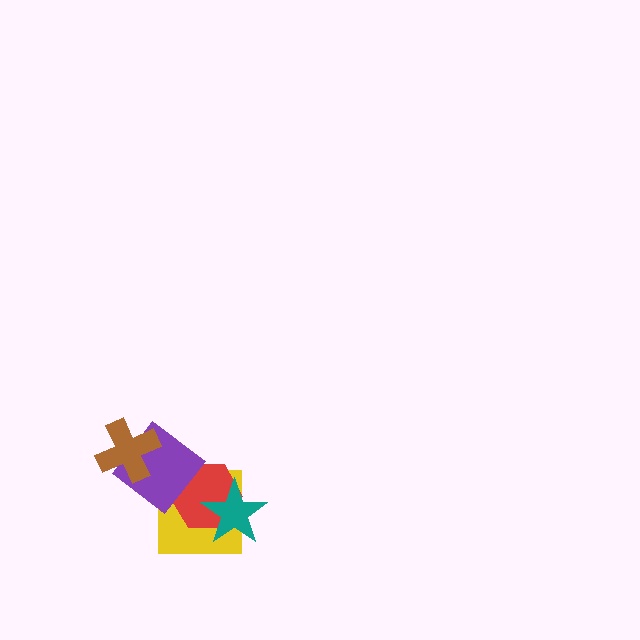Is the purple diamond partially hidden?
Yes, it is partially covered by another shape.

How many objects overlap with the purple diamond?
3 objects overlap with the purple diamond.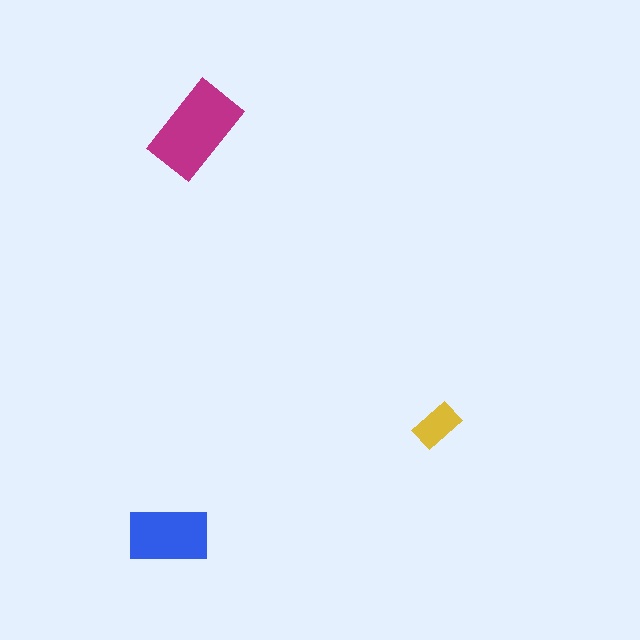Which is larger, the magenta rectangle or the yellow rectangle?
The magenta one.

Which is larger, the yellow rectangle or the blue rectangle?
The blue one.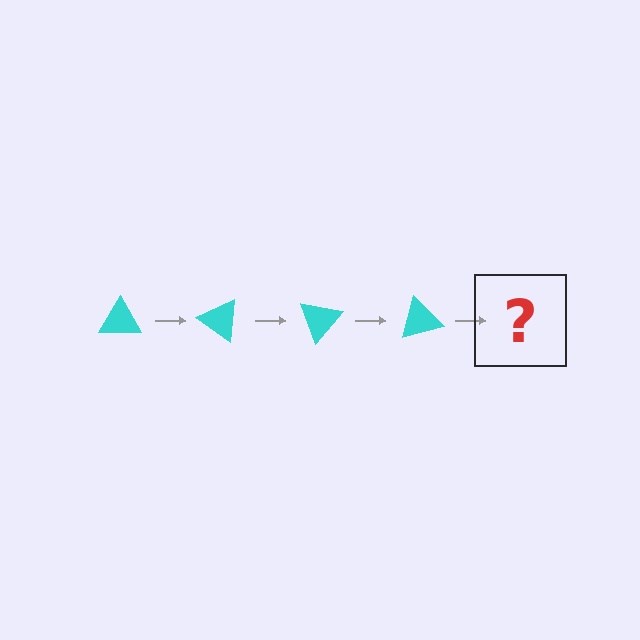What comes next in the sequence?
The next element should be a cyan triangle rotated 140 degrees.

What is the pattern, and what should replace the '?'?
The pattern is that the triangle rotates 35 degrees each step. The '?' should be a cyan triangle rotated 140 degrees.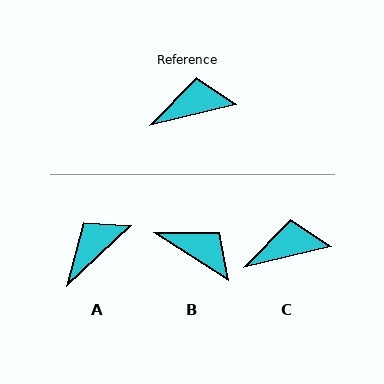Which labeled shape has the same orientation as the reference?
C.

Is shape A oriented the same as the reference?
No, it is off by about 31 degrees.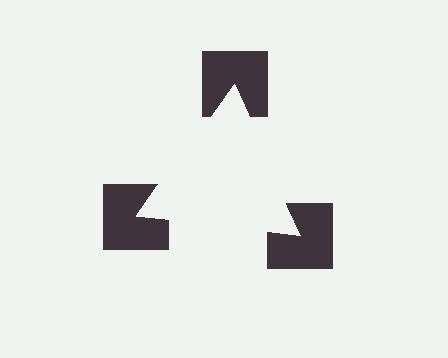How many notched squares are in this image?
There are 3 — one at each vertex of the illusory triangle.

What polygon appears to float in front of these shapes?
An illusory triangle — its edges are inferred from the aligned wedge cuts in the notched squares, not physically drawn.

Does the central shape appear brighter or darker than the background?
It typically appears slightly brighter than the background, even though no actual brightness change is drawn.